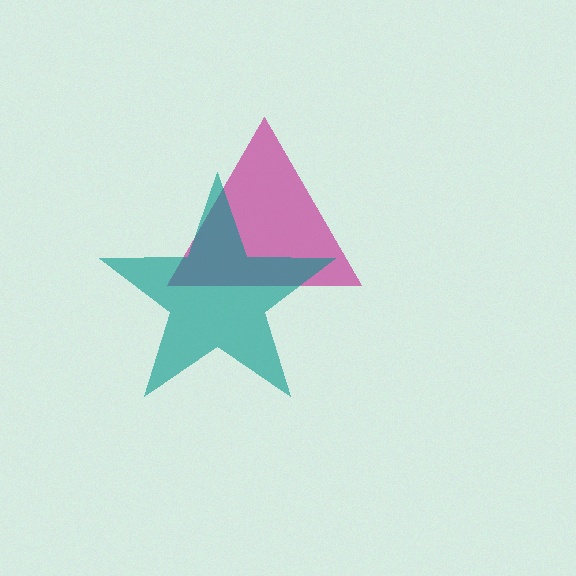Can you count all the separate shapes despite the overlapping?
Yes, there are 2 separate shapes.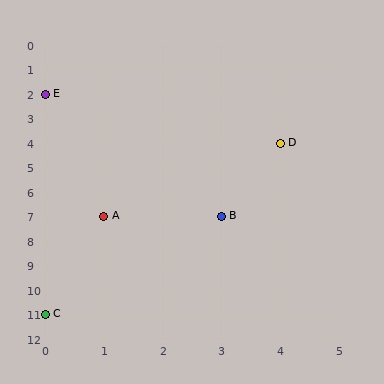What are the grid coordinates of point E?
Point E is at grid coordinates (0, 2).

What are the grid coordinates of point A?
Point A is at grid coordinates (1, 7).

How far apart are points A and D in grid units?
Points A and D are 3 columns and 3 rows apart (about 4.2 grid units diagonally).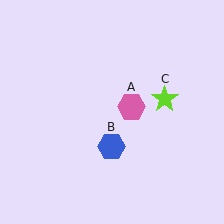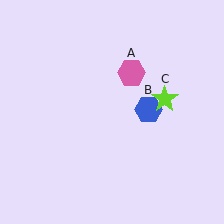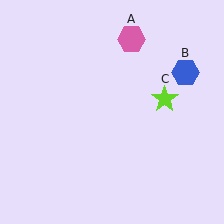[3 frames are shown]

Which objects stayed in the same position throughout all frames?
Lime star (object C) remained stationary.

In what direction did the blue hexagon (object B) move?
The blue hexagon (object B) moved up and to the right.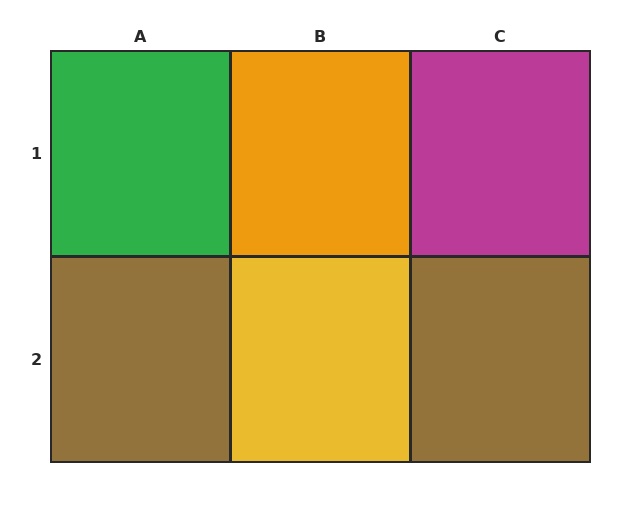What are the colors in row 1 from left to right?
Green, orange, magenta.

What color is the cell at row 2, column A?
Brown.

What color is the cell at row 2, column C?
Brown.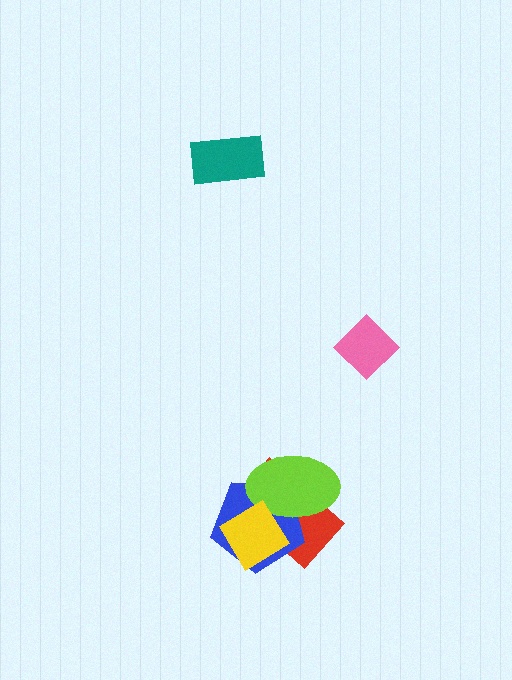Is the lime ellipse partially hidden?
Yes, it is partially covered by another shape.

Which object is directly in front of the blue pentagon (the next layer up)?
The lime ellipse is directly in front of the blue pentagon.